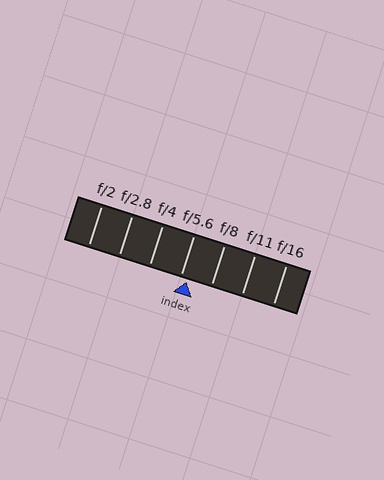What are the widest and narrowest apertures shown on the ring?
The widest aperture shown is f/2 and the narrowest is f/16.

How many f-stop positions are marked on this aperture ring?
There are 7 f-stop positions marked.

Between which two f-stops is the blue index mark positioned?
The index mark is between f/5.6 and f/8.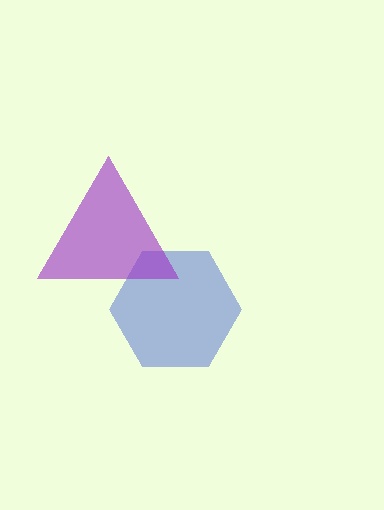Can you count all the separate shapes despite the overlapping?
Yes, there are 2 separate shapes.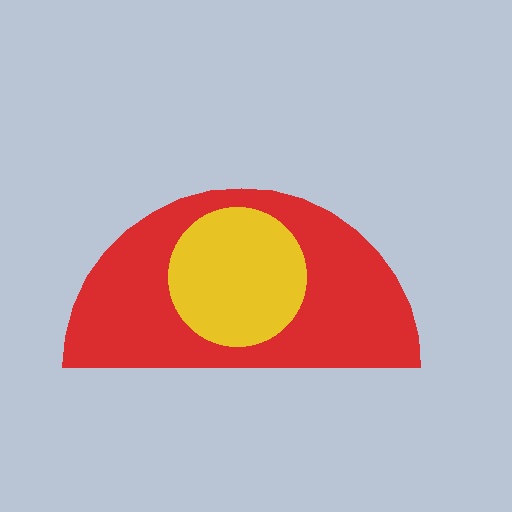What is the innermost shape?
The yellow circle.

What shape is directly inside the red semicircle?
The yellow circle.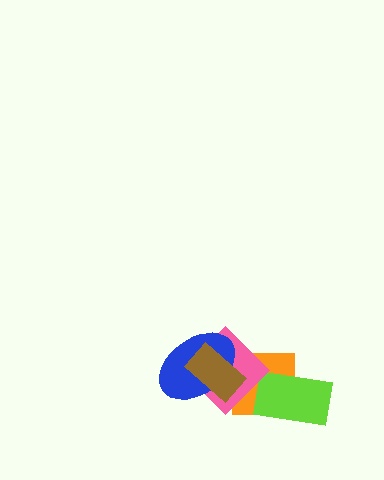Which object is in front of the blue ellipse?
The brown rectangle is in front of the blue ellipse.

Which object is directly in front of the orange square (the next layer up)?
The lime rectangle is directly in front of the orange square.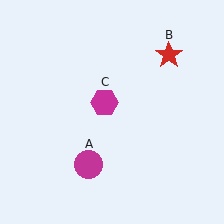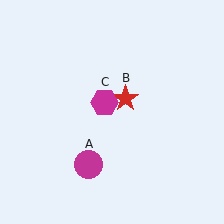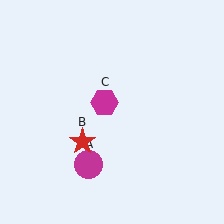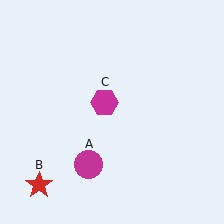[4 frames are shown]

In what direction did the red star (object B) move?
The red star (object B) moved down and to the left.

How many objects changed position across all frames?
1 object changed position: red star (object B).